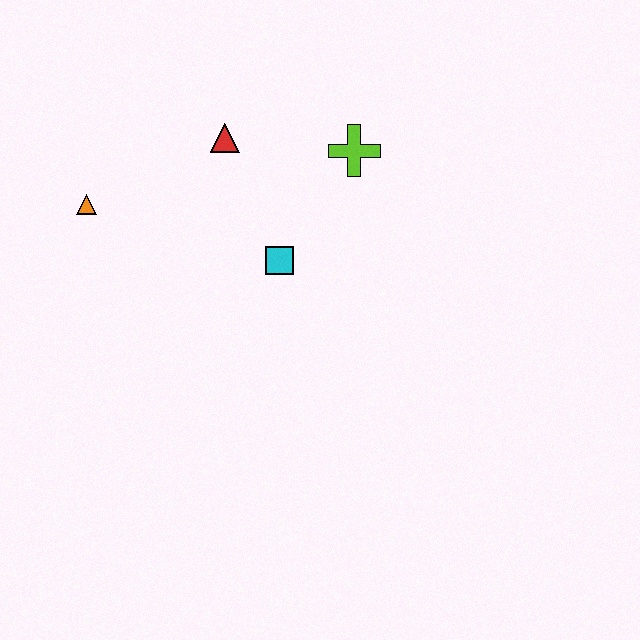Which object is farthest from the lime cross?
The orange triangle is farthest from the lime cross.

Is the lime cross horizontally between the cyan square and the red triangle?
No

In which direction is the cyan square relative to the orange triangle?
The cyan square is to the right of the orange triangle.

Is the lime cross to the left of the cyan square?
No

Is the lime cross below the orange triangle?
No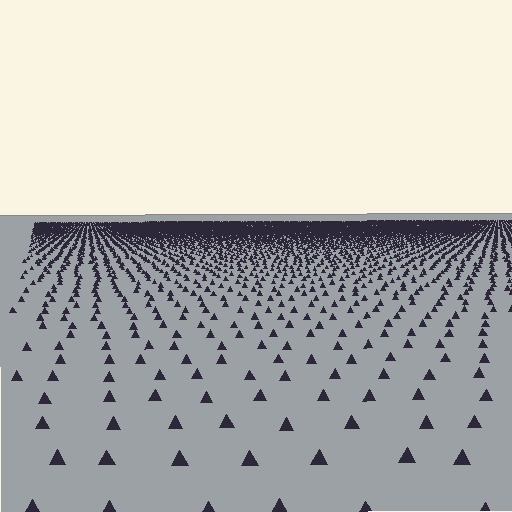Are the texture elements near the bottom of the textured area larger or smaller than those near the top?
Larger. Near the bottom, elements are closer to the viewer and appear at a bigger on-screen size.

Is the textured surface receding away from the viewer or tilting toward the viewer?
The surface is receding away from the viewer. Texture elements get smaller and denser toward the top.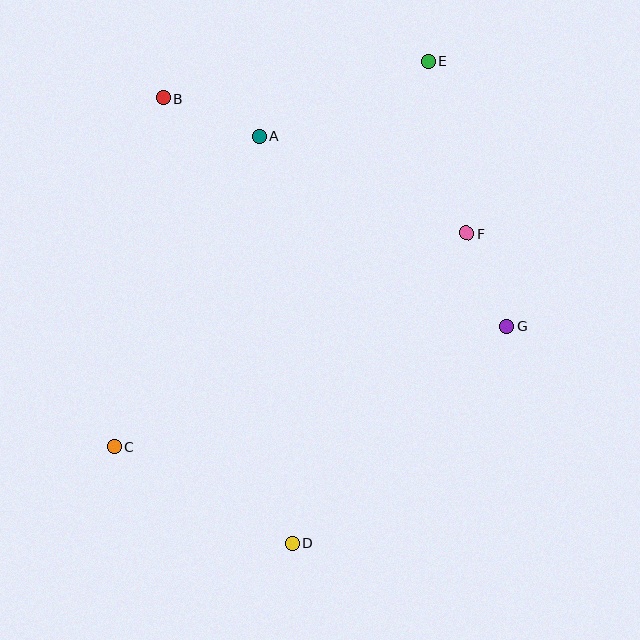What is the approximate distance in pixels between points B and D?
The distance between B and D is approximately 463 pixels.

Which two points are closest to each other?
Points F and G are closest to each other.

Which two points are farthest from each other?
Points D and E are farthest from each other.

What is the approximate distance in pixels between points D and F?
The distance between D and F is approximately 356 pixels.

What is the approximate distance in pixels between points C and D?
The distance between C and D is approximately 203 pixels.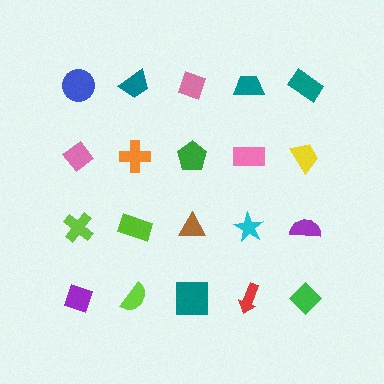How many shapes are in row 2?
5 shapes.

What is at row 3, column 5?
A purple semicircle.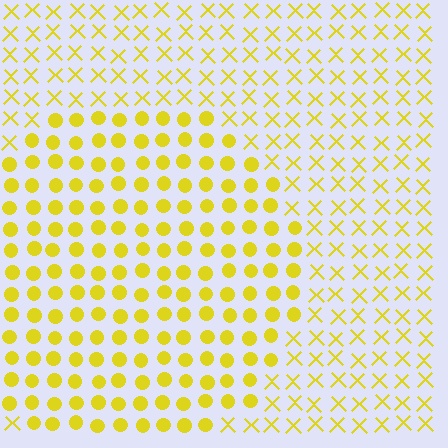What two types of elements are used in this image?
The image uses circles inside the circle region and X marks outside it.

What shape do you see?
I see a circle.